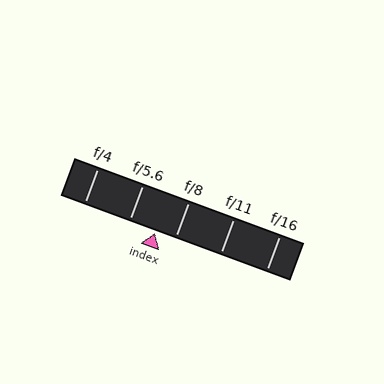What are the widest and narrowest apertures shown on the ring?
The widest aperture shown is f/4 and the narrowest is f/16.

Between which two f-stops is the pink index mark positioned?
The index mark is between f/5.6 and f/8.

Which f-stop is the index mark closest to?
The index mark is closest to f/8.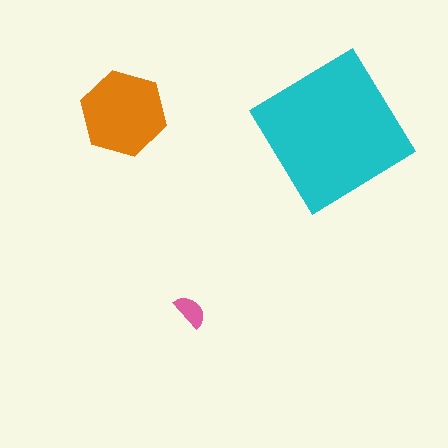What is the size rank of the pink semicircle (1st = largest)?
3rd.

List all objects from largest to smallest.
The cyan diamond, the orange hexagon, the pink semicircle.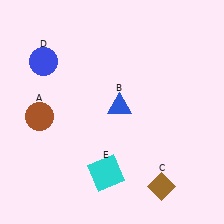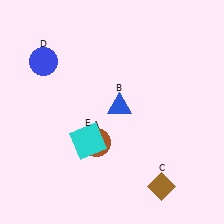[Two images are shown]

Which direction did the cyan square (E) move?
The cyan square (E) moved up.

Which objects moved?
The objects that moved are: the brown circle (A), the cyan square (E).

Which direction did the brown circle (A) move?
The brown circle (A) moved right.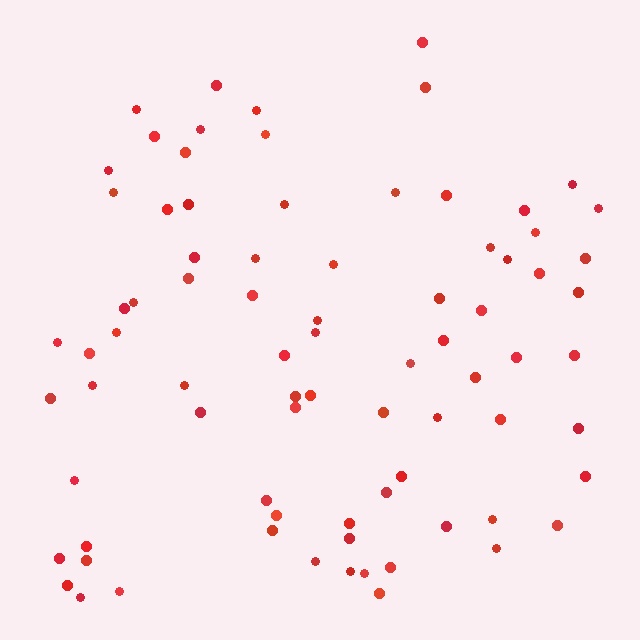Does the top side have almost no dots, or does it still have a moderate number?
Still a moderate number, just noticeably fewer than the bottom.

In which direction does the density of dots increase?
From top to bottom, with the bottom side densest.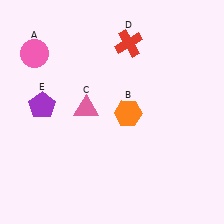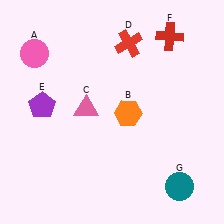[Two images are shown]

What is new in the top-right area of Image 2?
A red cross (F) was added in the top-right area of Image 2.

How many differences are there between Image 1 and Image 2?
There are 2 differences between the two images.